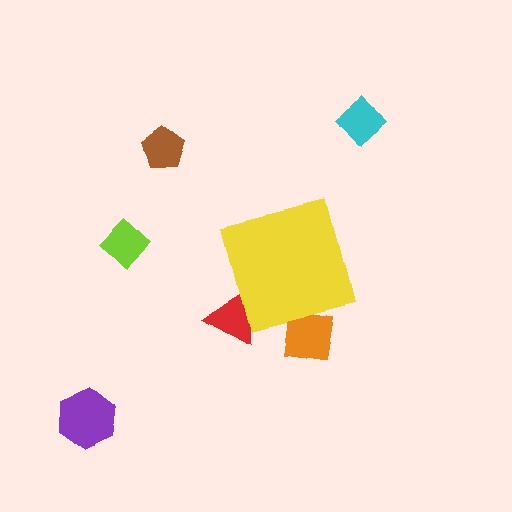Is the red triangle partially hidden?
Yes, the red triangle is partially hidden behind the yellow square.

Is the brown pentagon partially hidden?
No, the brown pentagon is fully visible.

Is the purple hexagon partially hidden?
No, the purple hexagon is fully visible.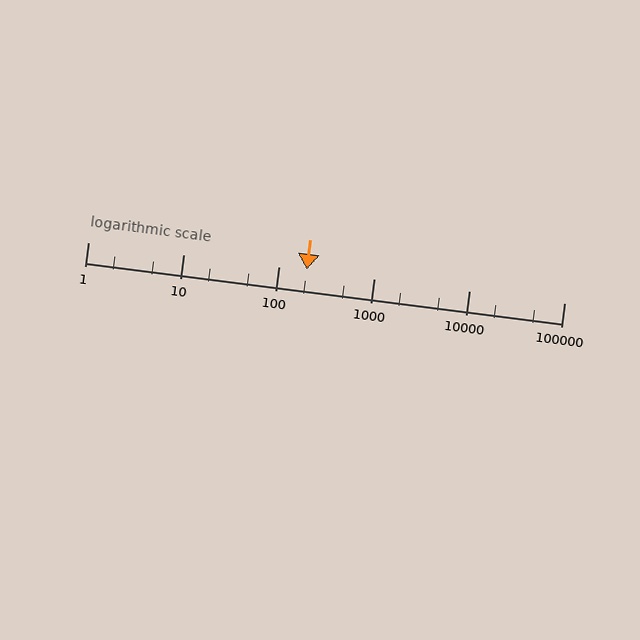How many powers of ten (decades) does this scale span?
The scale spans 5 decades, from 1 to 100000.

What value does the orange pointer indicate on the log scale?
The pointer indicates approximately 200.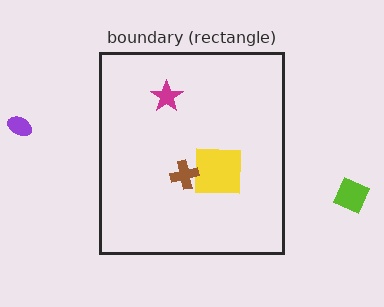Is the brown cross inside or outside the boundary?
Inside.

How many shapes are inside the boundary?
3 inside, 2 outside.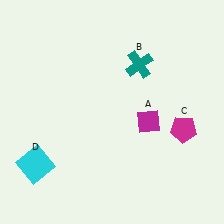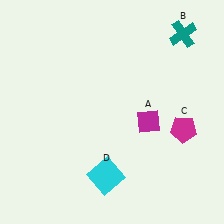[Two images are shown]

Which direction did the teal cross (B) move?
The teal cross (B) moved right.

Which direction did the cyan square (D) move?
The cyan square (D) moved right.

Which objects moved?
The objects that moved are: the teal cross (B), the cyan square (D).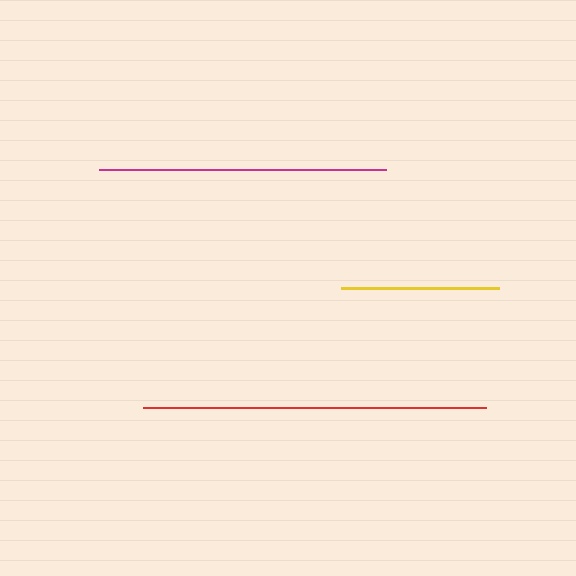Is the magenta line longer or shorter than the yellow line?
The magenta line is longer than the yellow line.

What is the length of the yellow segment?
The yellow segment is approximately 158 pixels long.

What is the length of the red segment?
The red segment is approximately 342 pixels long.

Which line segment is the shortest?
The yellow line is the shortest at approximately 158 pixels.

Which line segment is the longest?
The red line is the longest at approximately 342 pixels.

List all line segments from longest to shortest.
From longest to shortest: red, magenta, yellow.